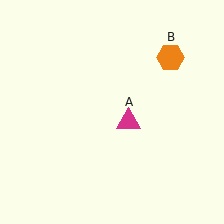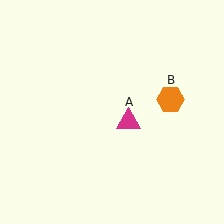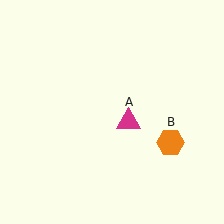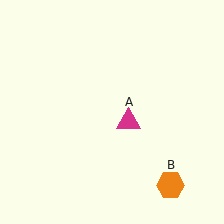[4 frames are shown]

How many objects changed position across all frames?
1 object changed position: orange hexagon (object B).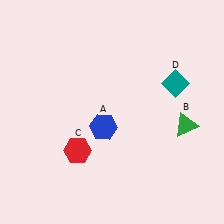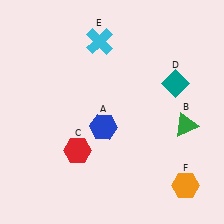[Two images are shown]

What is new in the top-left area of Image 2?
A cyan cross (E) was added in the top-left area of Image 2.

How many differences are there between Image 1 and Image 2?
There are 2 differences between the two images.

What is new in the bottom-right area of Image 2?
An orange hexagon (F) was added in the bottom-right area of Image 2.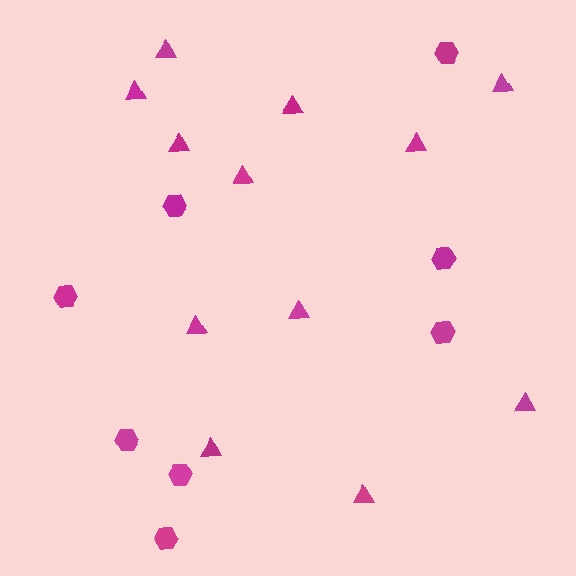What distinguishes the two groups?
There are 2 groups: one group of hexagons (8) and one group of triangles (12).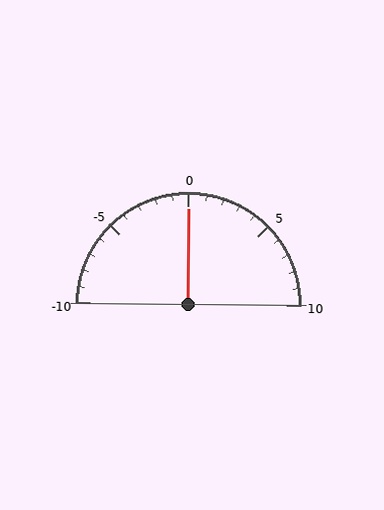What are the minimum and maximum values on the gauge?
The gauge ranges from -10 to 10.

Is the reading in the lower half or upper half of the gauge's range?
The reading is in the upper half of the range (-10 to 10).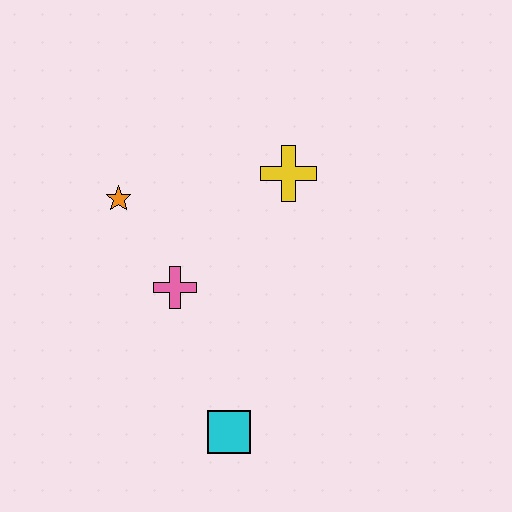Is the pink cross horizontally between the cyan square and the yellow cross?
No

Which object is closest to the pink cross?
The orange star is closest to the pink cross.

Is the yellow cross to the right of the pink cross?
Yes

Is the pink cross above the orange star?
No